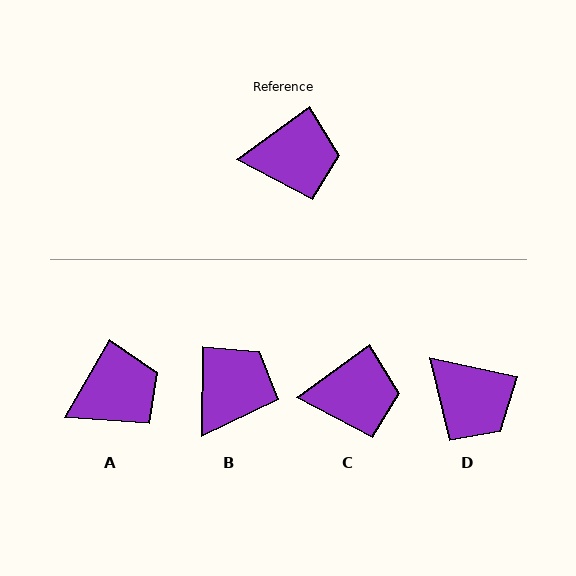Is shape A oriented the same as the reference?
No, it is off by about 24 degrees.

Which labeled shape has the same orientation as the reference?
C.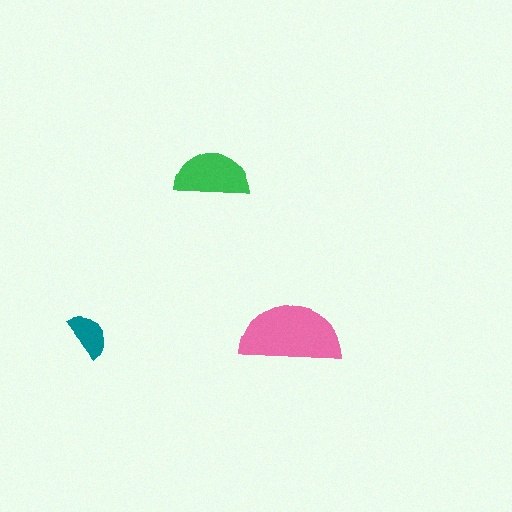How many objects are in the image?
There are 3 objects in the image.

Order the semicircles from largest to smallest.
the pink one, the green one, the teal one.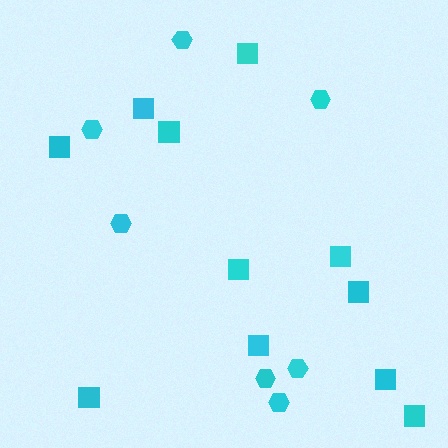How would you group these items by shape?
There are 2 groups: one group of squares (11) and one group of hexagons (7).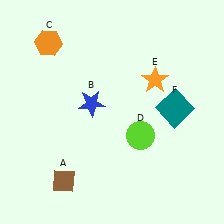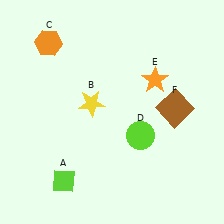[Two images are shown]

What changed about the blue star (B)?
In Image 1, B is blue. In Image 2, it changed to yellow.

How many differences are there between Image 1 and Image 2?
There are 3 differences between the two images.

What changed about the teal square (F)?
In Image 1, F is teal. In Image 2, it changed to brown.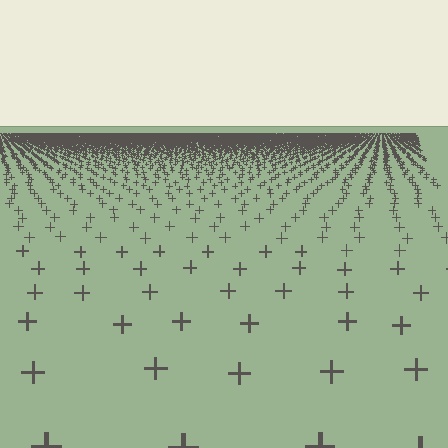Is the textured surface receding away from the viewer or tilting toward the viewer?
The surface is receding away from the viewer. Texture elements get smaller and denser toward the top.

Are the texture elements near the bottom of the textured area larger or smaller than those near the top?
Larger. Near the bottom, elements are closer to the viewer and appear at a bigger on-screen size.